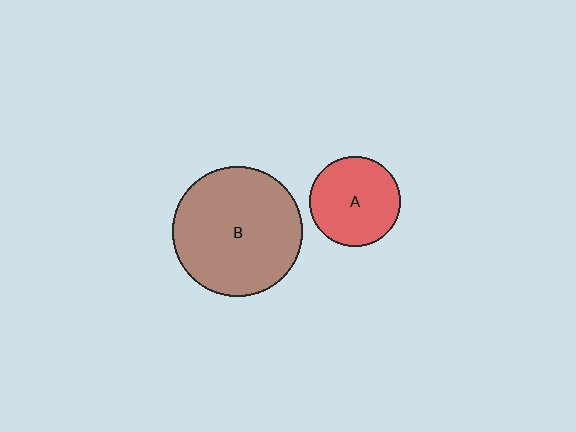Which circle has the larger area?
Circle B (brown).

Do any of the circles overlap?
No, none of the circles overlap.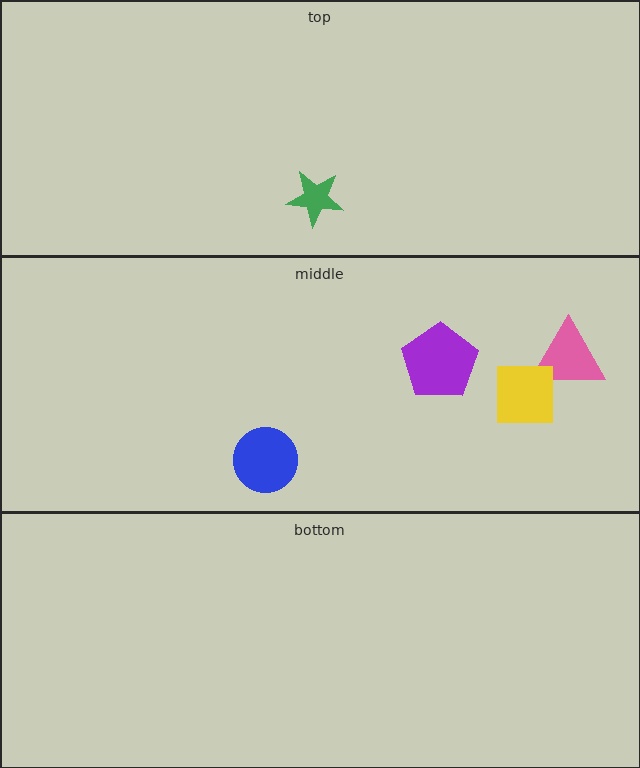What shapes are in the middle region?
The pink triangle, the blue circle, the purple pentagon, the yellow square.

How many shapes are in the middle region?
4.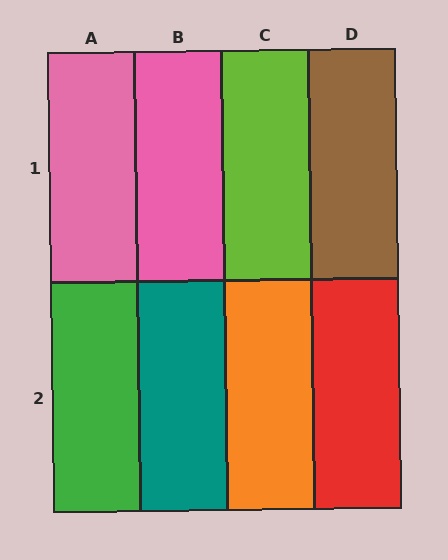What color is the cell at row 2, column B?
Teal.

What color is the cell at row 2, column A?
Green.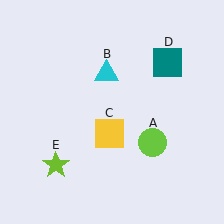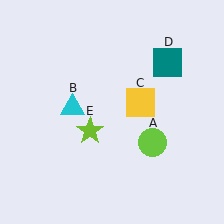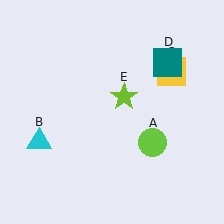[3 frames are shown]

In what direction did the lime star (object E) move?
The lime star (object E) moved up and to the right.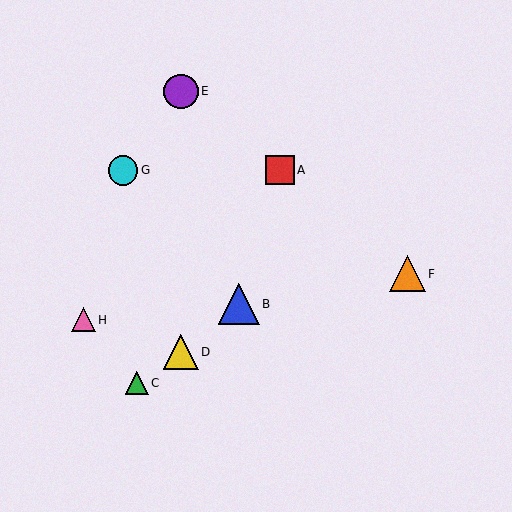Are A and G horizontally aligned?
Yes, both are at y≈170.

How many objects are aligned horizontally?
2 objects (A, G) are aligned horizontally.